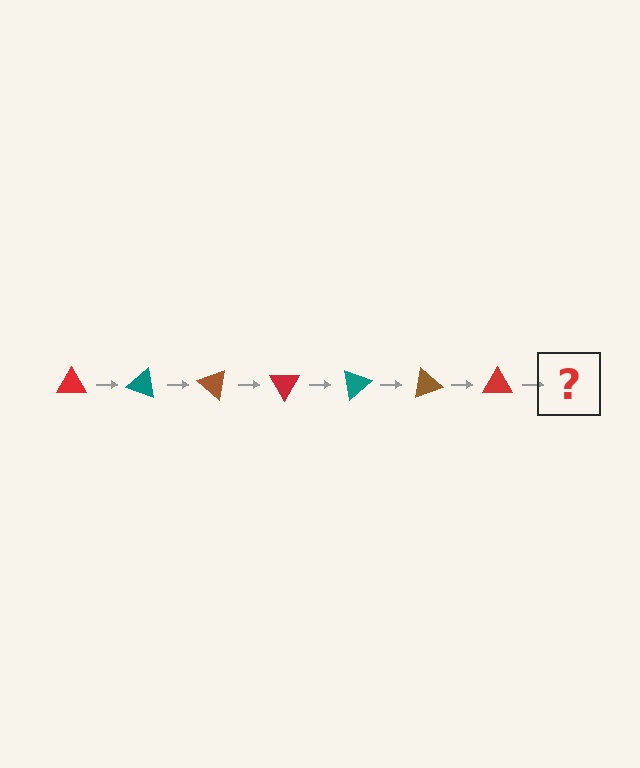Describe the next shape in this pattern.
It should be a teal triangle, rotated 140 degrees from the start.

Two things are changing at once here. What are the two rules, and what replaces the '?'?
The two rules are that it rotates 20 degrees each step and the color cycles through red, teal, and brown. The '?' should be a teal triangle, rotated 140 degrees from the start.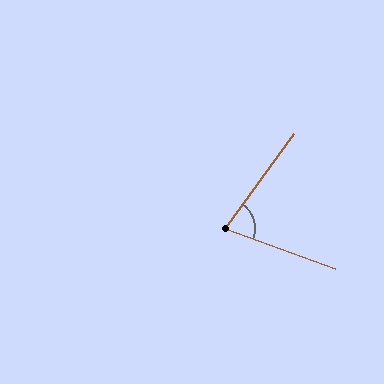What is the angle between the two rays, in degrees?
Approximately 74 degrees.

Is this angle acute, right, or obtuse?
It is acute.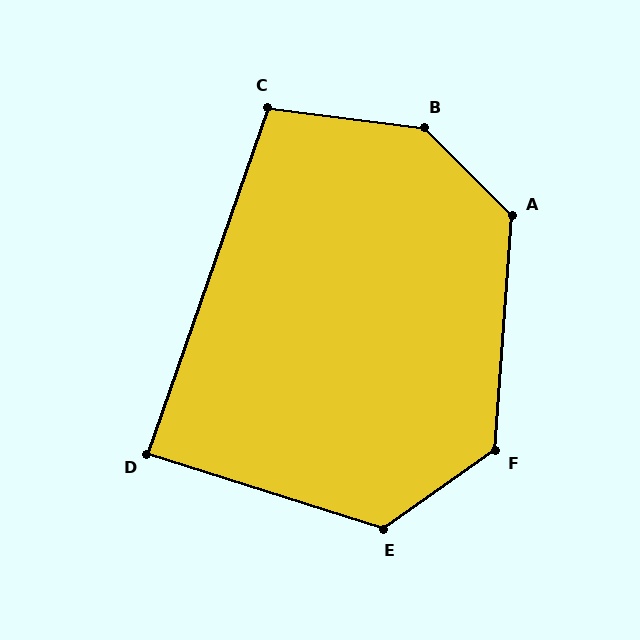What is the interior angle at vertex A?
Approximately 131 degrees (obtuse).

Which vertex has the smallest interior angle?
D, at approximately 89 degrees.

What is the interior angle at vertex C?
Approximately 102 degrees (obtuse).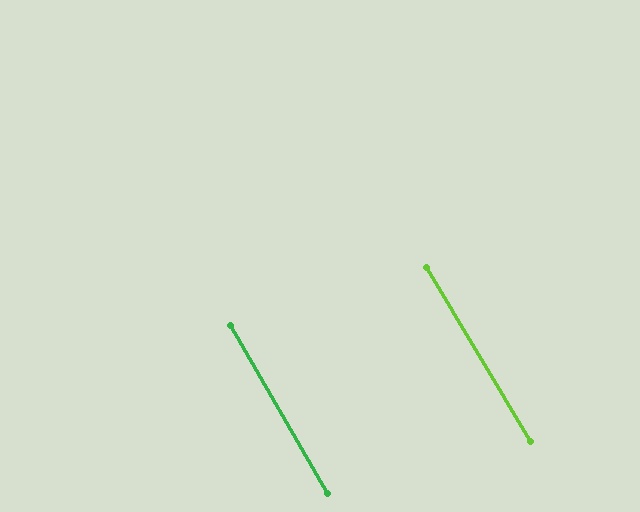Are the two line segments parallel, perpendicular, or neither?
Parallel — their directions differ by only 0.9°.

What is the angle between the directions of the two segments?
Approximately 1 degree.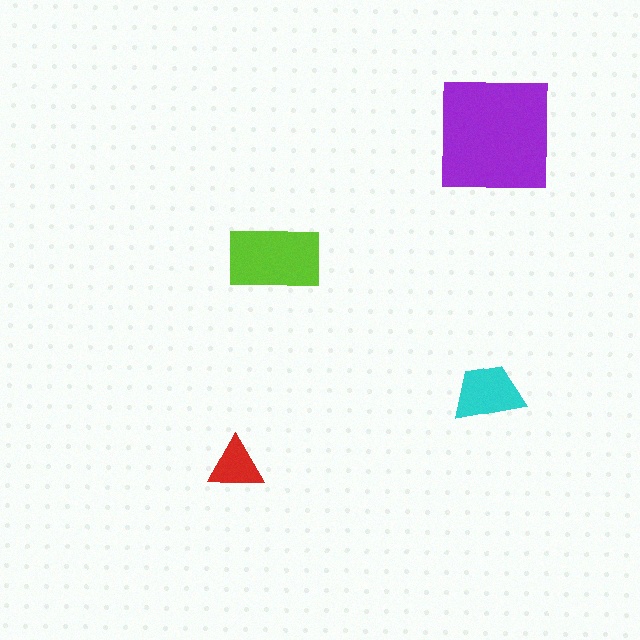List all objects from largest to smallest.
The purple square, the lime rectangle, the cyan trapezoid, the red triangle.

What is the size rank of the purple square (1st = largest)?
1st.